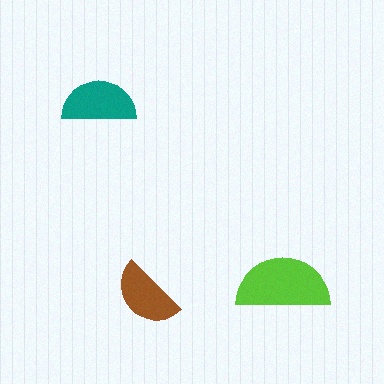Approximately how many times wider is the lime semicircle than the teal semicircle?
About 1.5 times wider.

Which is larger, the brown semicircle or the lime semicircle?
The lime one.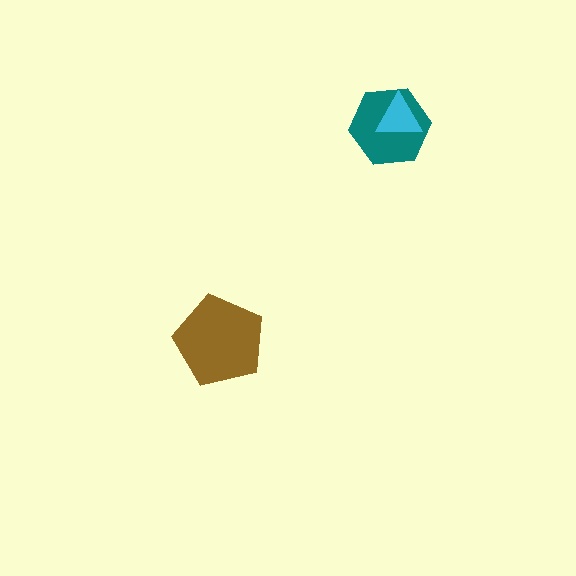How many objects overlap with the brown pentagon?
0 objects overlap with the brown pentagon.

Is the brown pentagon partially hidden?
No, no other shape covers it.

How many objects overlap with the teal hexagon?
1 object overlaps with the teal hexagon.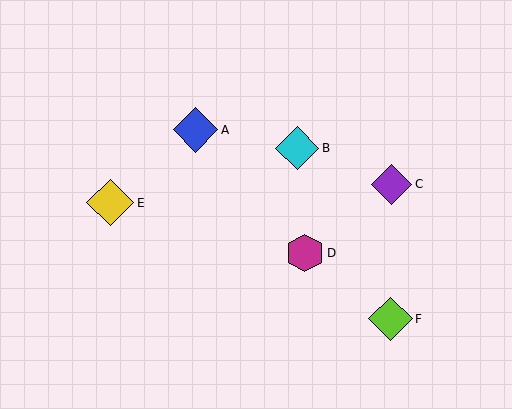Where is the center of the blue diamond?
The center of the blue diamond is at (196, 130).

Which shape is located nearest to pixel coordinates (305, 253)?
The magenta hexagon (labeled D) at (305, 253) is nearest to that location.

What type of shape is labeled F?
Shape F is a lime diamond.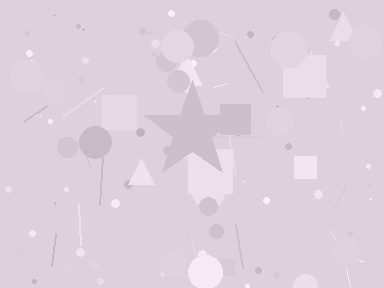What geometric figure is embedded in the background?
A star is embedded in the background.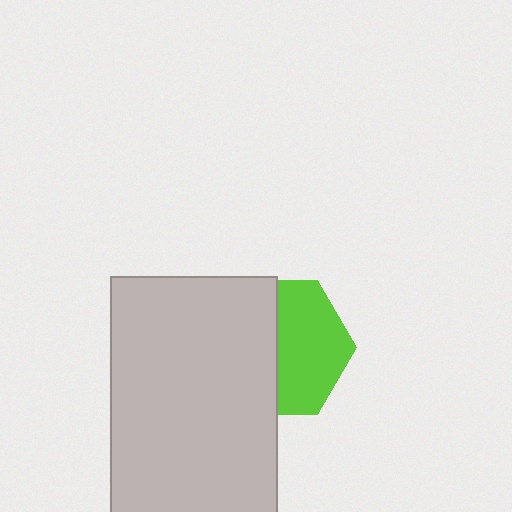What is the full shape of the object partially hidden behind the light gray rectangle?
The partially hidden object is a lime hexagon.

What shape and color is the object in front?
The object in front is a light gray rectangle.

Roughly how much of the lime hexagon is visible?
About half of it is visible (roughly 51%).